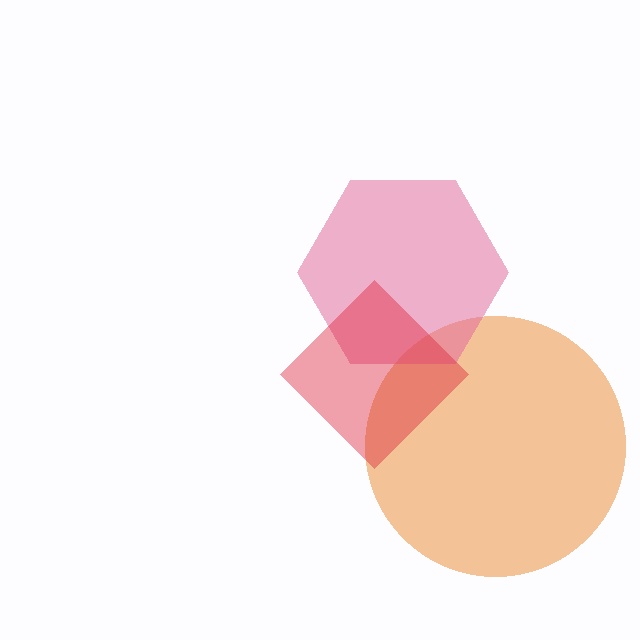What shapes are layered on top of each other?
The layered shapes are: an orange circle, a pink hexagon, a red diamond.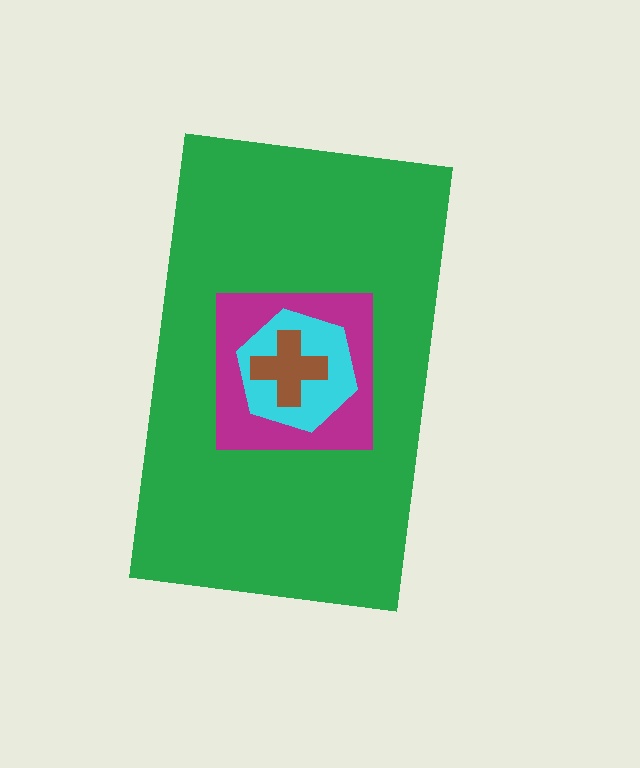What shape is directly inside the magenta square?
The cyan hexagon.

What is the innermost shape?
The brown cross.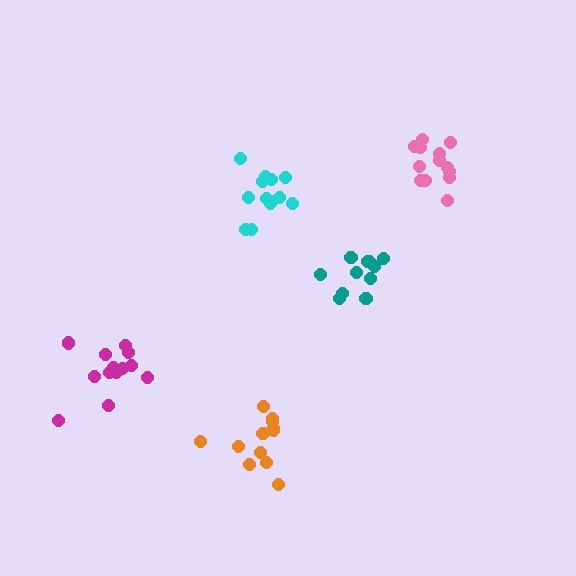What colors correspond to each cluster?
The clusters are colored: pink, cyan, magenta, teal, orange.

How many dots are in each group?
Group 1: 13 dots, Group 2: 14 dots, Group 3: 13 dots, Group 4: 11 dots, Group 5: 12 dots (63 total).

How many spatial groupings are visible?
There are 5 spatial groupings.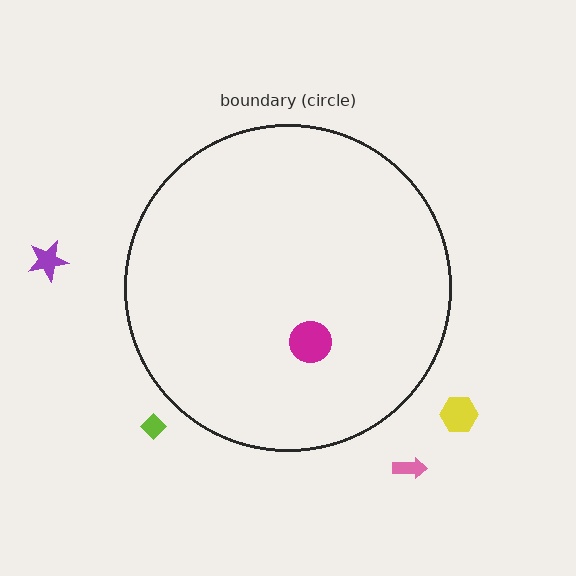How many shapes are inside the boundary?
1 inside, 4 outside.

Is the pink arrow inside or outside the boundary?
Outside.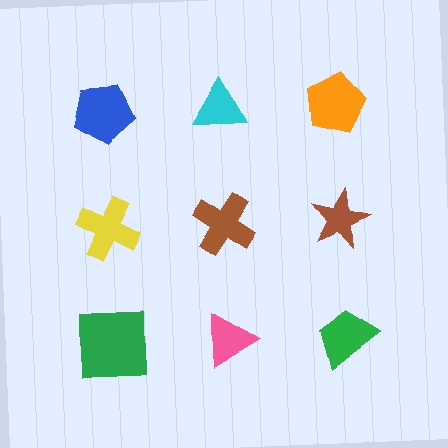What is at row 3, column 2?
A pink triangle.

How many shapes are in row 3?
3 shapes.